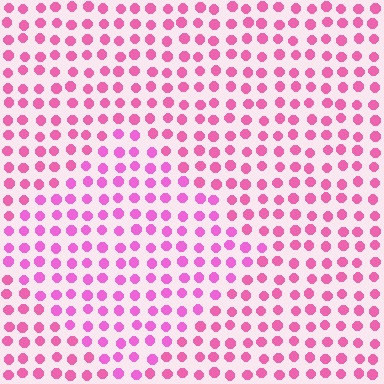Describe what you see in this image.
The image is filled with small pink elements in a uniform arrangement. A diamond-shaped region is visible where the elements are tinted to a slightly different hue, forming a subtle color boundary.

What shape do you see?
I see a diamond.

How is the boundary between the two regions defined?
The boundary is defined purely by a slight shift in hue (about 19 degrees). Spacing, size, and orientation are identical on both sides.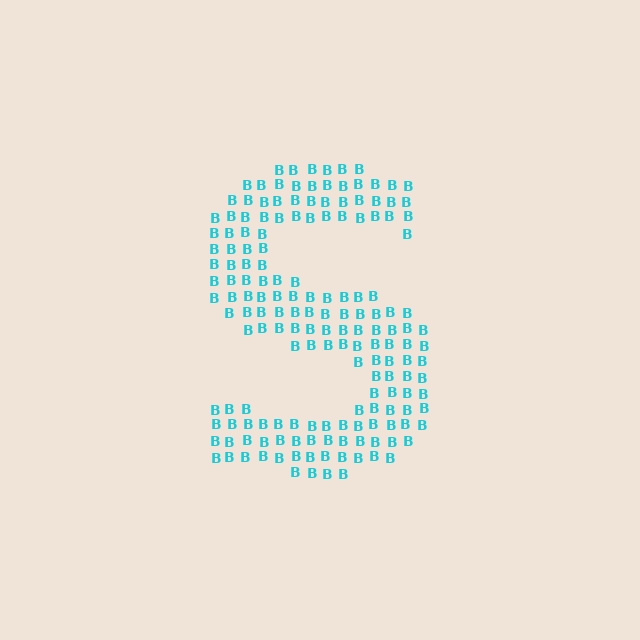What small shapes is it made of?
It is made of small letter B's.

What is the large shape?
The large shape is the letter S.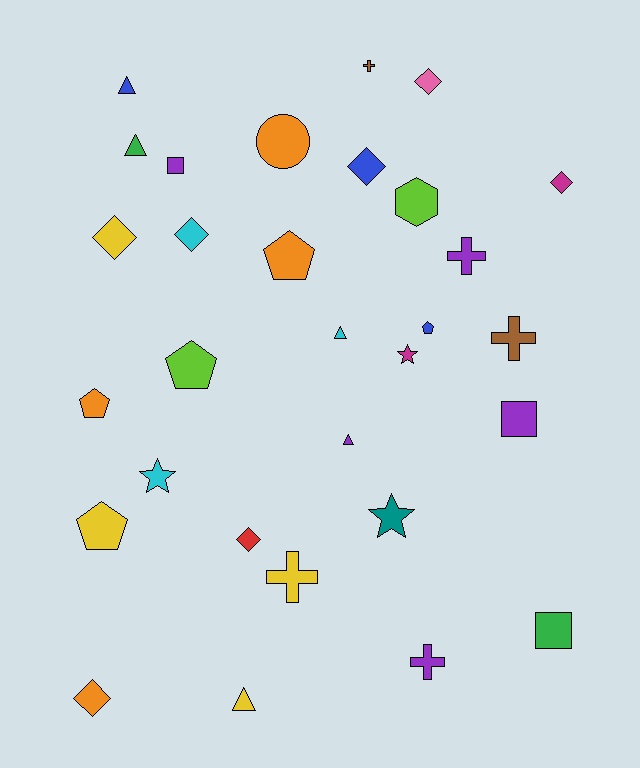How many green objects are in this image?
There are 2 green objects.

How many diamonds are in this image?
There are 7 diamonds.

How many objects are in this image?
There are 30 objects.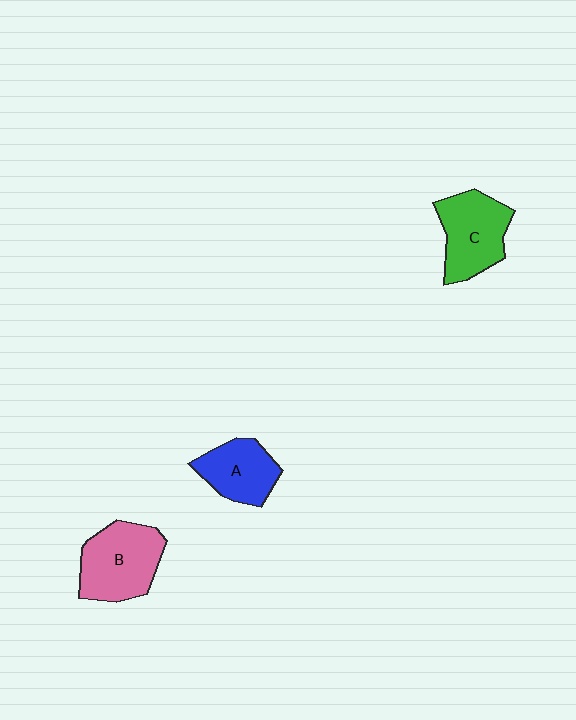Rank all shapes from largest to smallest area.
From largest to smallest: B (pink), C (green), A (blue).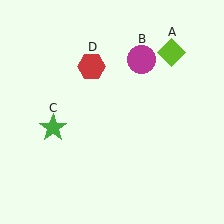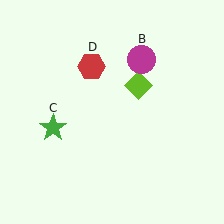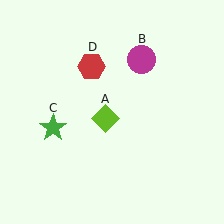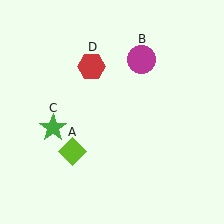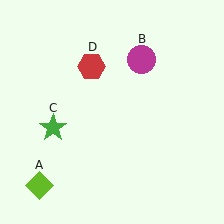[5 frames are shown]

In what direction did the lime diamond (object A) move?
The lime diamond (object A) moved down and to the left.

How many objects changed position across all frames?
1 object changed position: lime diamond (object A).